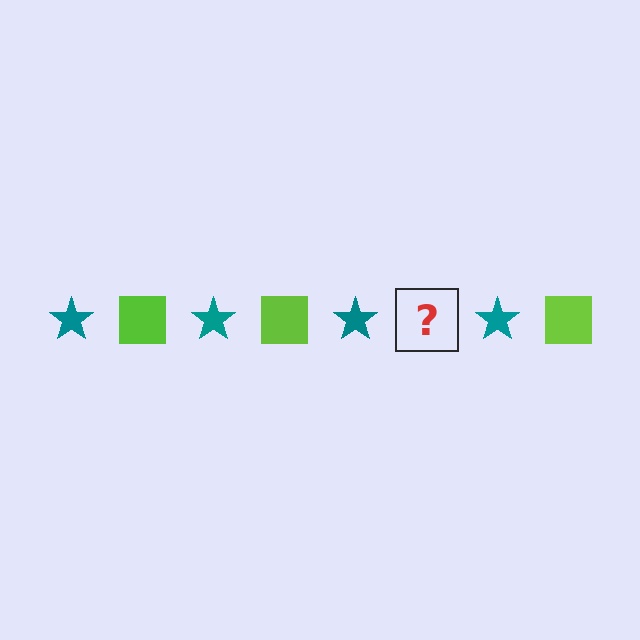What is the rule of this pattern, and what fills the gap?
The rule is that the pattern alternates between teal star and lime square. The gap should be filled with a lime square.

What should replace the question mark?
The question mark should be replaced with a lime square.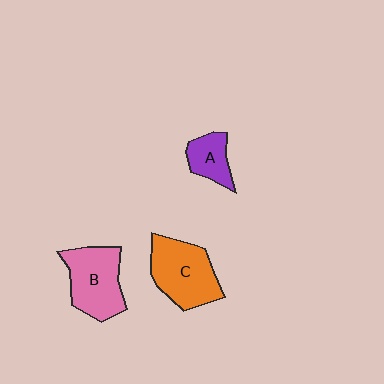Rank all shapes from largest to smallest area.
From largest to smallest: C (orange), B (pink), A (purple).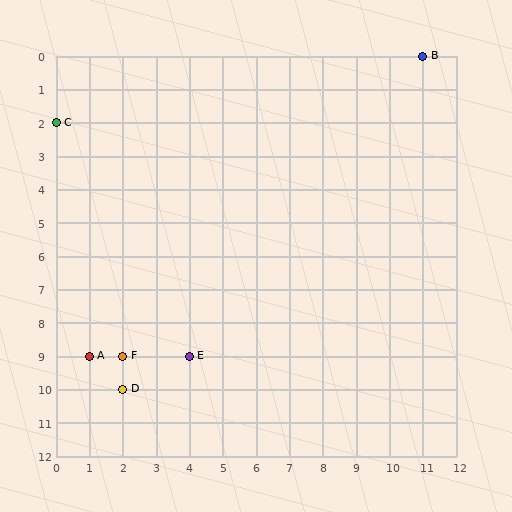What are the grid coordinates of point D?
Point D is at grid coordinates (2, 10).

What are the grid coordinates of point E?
Point E is at grid coordinates (4, 9).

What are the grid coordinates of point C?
Point C is at grid coordinates (0, 2).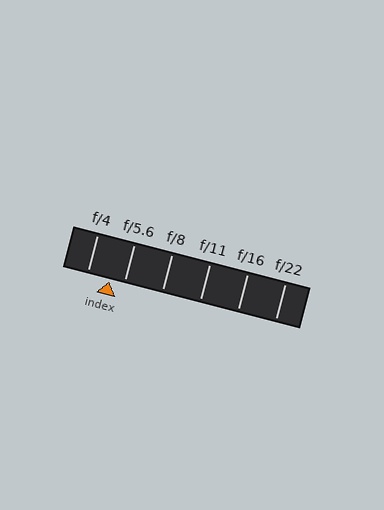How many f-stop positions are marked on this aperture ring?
There are 6 f-stop positions marked.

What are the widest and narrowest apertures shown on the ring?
The widest aperture shown is f/4 and the narrowest is f/22.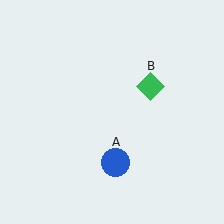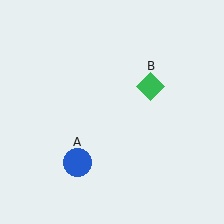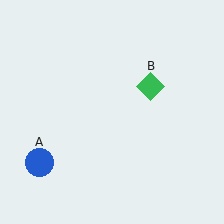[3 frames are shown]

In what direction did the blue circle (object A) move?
The blue circle (object A) moved left.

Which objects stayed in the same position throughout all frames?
Green diamond (object B) remained stationary.